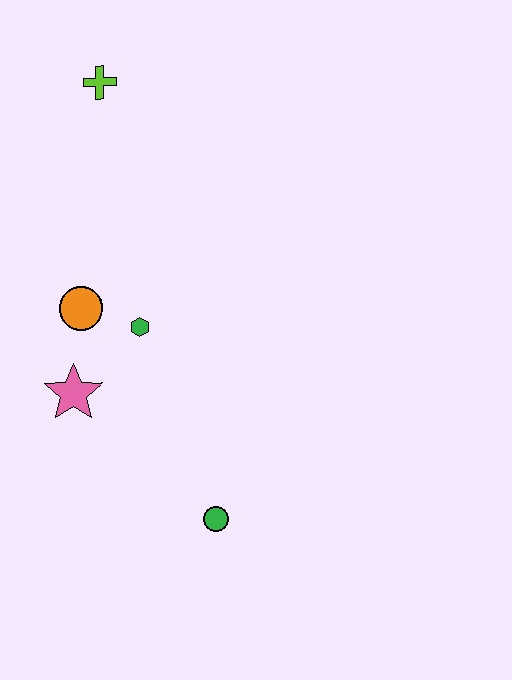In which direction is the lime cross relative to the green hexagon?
The lime cross is above the green hexagon.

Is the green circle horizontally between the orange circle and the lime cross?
No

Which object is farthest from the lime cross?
The green circle is farthest from the lime cross.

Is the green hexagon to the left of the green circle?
Yes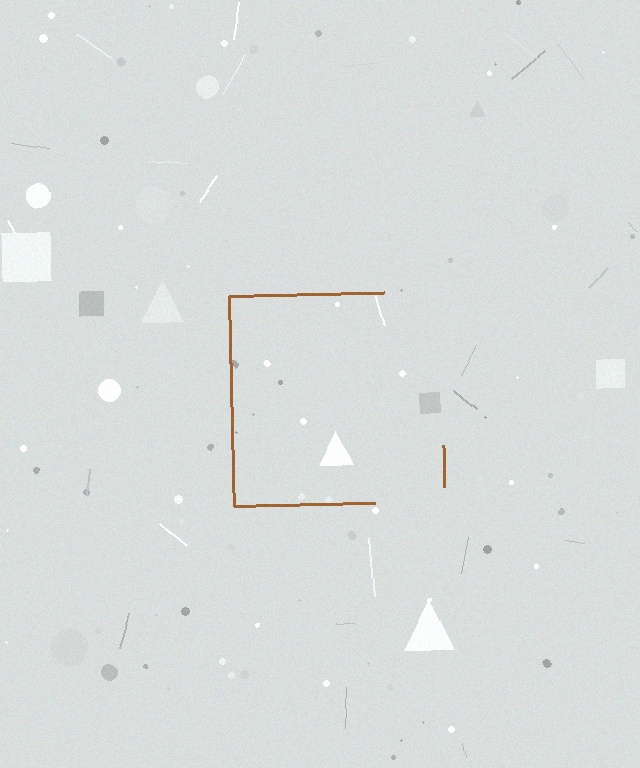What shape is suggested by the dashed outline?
The dashed outline suggests a square.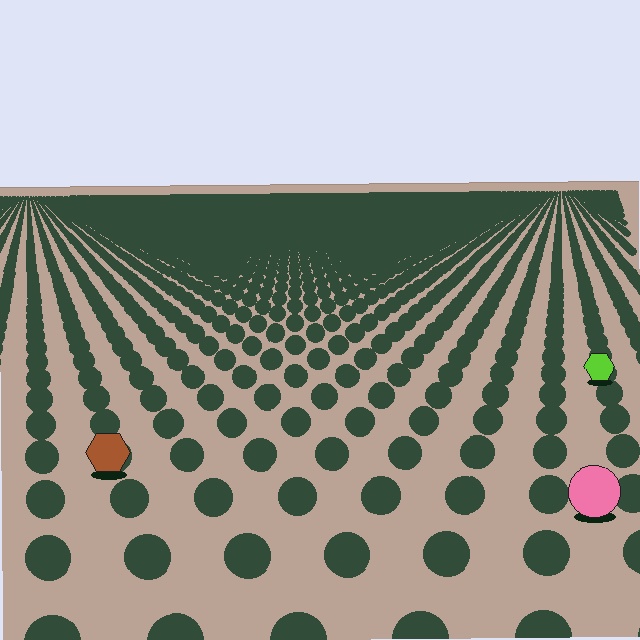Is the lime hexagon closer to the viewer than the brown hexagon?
No. The brown hexagon is closer — you can tell from the texture gradient: the ground texture is coarser near it.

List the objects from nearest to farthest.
From nearest to farthest: the pink circle, the brown hexagon, the lime hexagon.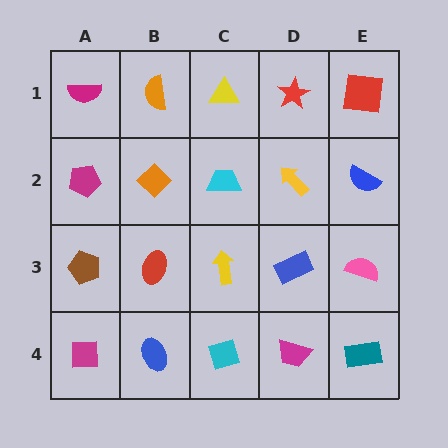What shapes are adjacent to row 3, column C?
A cyan trapezoid (row 2, column C), a cyan diamond (row 4, column C), a red ellipse (row 3, column B), a blue rectangle (row 3, column D).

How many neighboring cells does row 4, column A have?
2.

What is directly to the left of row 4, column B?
A magenta square.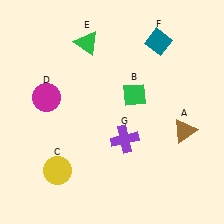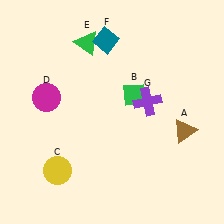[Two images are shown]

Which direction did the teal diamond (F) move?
The teal diamond (F) moved left.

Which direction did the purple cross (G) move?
The purple cross (G) moved up.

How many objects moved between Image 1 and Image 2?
2 objects moved between the two images.